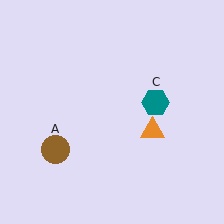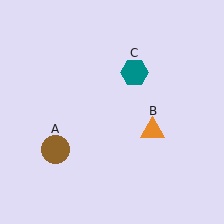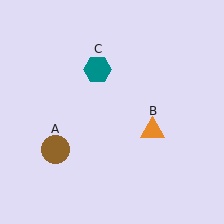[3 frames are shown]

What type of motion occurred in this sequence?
The teal hexagon (object C) rotated counterclockwise around the center of the scene.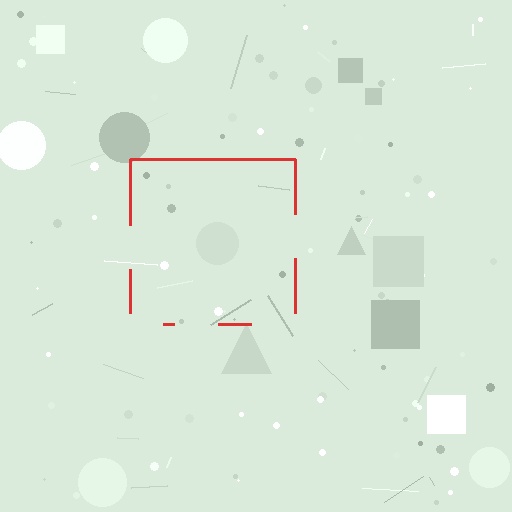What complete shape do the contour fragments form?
The contour fragments form a square.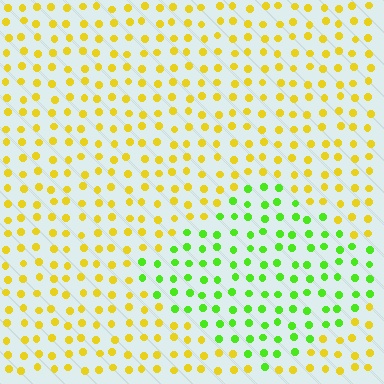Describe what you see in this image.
The image is filled with small yellow elements in a uniform arrangement. A diamond-shaped region is visible where the elements are tinted to a slightly different hue, forming a subtle color boundary.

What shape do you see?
I see a diamond.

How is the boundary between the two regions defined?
The boundary is defined purely by a slight shift in hue (about 54 degrees). Spacing, size, and orientation are identical on both sides.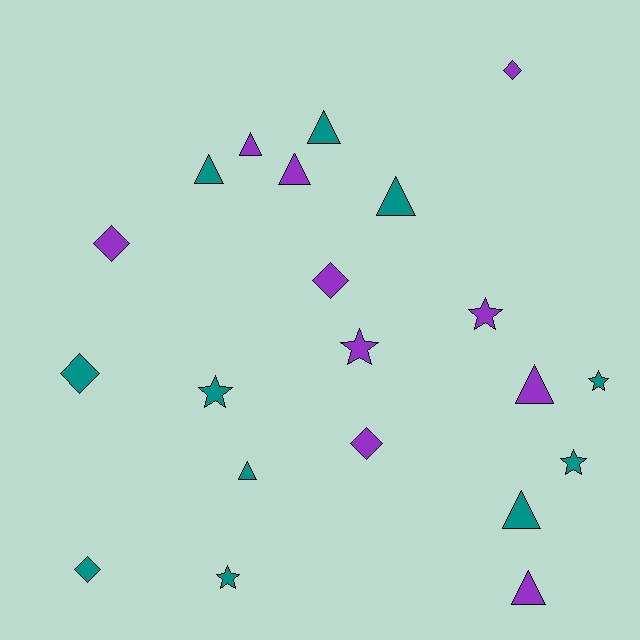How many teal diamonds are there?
There are 2 teal diamonds.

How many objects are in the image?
There are 21 objects.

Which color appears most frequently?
Teal, with 11 objects.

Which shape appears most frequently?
Triangle, with 9 objects.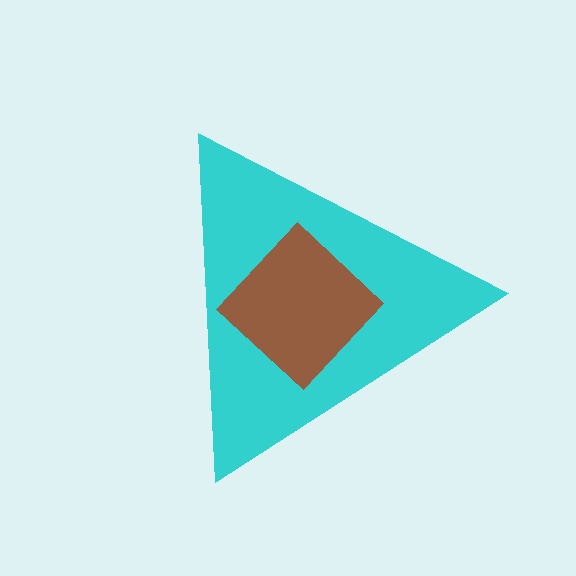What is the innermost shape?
The brown diamond.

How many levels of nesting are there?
2.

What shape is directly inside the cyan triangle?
The brown diamond.